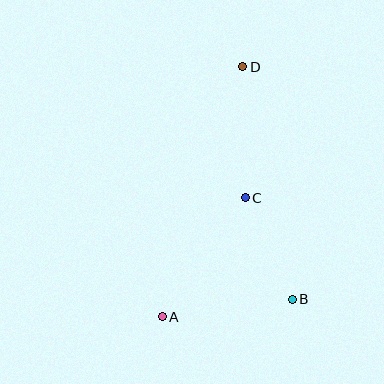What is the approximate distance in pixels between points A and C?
The distance between A and C is approximately 145 pixels.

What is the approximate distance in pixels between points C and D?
The distance between C and D is approximately 131 pixels.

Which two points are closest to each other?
Points B and C are closest to each other.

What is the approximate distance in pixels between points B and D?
The distance between B and D is approximately 238 pixels.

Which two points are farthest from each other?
Points A and D are farthest from each other.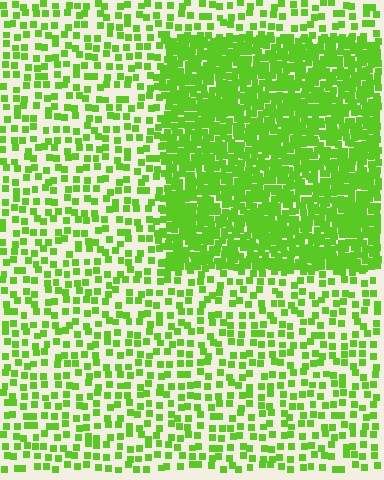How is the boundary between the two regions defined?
The boundary is defined by a change in element density (approximately 2.8x ratio). All elements are the same color, size, and shape.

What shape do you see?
I see a rectangle.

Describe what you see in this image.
The image contains small lime elements arranged at two different densities. A rectangle-shaped region is visible where the elements are more densely packed than the surrounding area.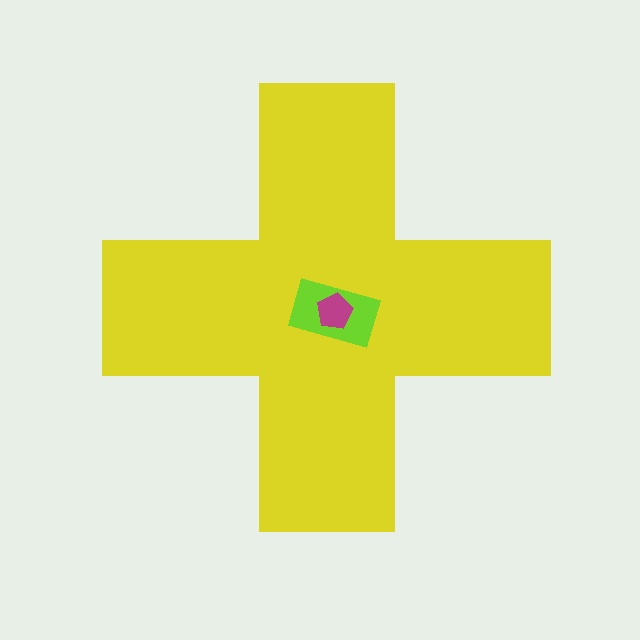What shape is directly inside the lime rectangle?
The magenta pentagon.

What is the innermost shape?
The magenta pentagon.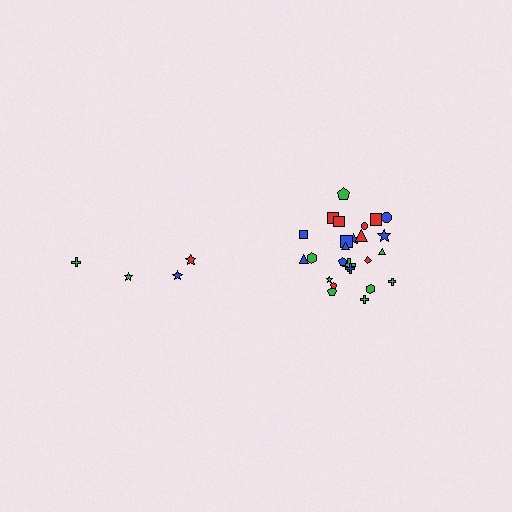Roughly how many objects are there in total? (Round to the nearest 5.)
Roughly 30 objects in total.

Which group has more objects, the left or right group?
The right group.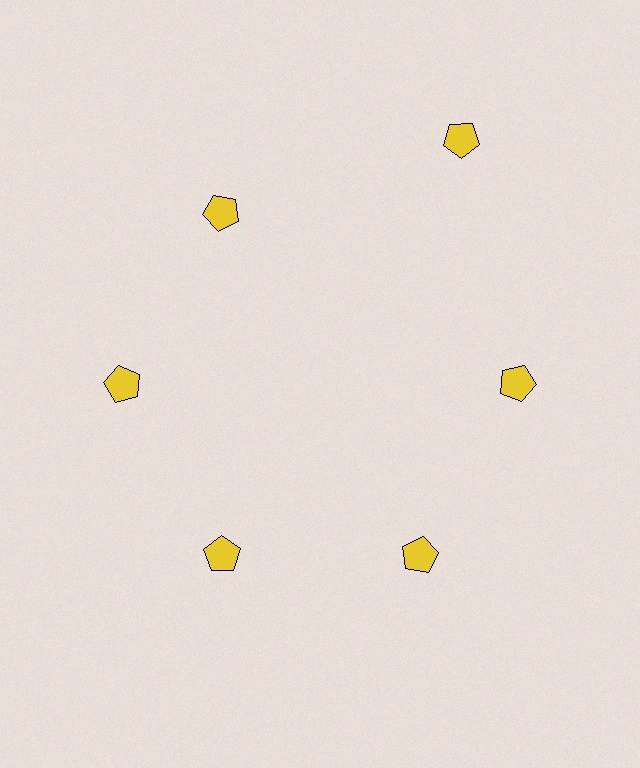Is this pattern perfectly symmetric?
No. The 6 yellow pentagons are arranged in a ring, but one element near the 1 o'clock position is pushed outward from the center, breaking the 6-fold rotational symmetry.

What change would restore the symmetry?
The symmetry would be restored by moving it inward, back onto the ring so that all 6 pentagons sit at equal angles and equal distance from the center.